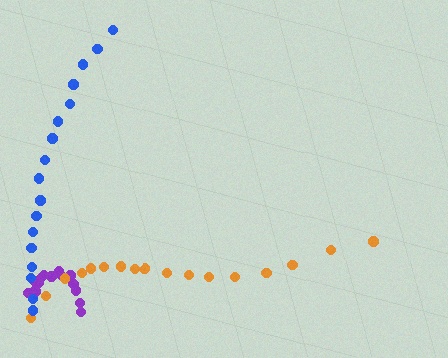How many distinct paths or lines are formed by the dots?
There are 3 distinct paths.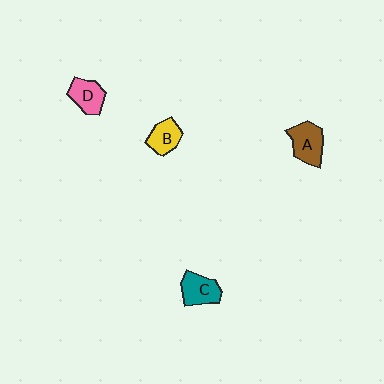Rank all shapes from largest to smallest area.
From largest to smallest: A (brown), C (teal), D (pink), B (yellow).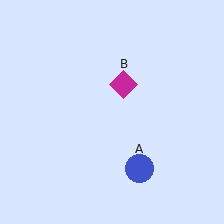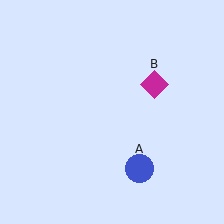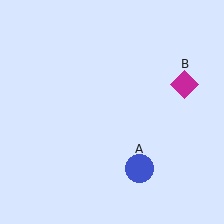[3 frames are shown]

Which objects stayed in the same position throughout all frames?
Blue circle (object A) remained stationary.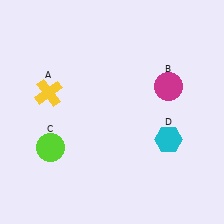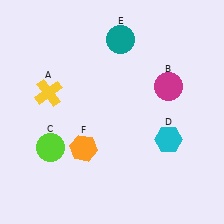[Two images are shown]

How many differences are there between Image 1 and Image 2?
There are 2 differences between the two images.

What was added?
A teal circle (E), an orange hexagon (F) were added in Image 2.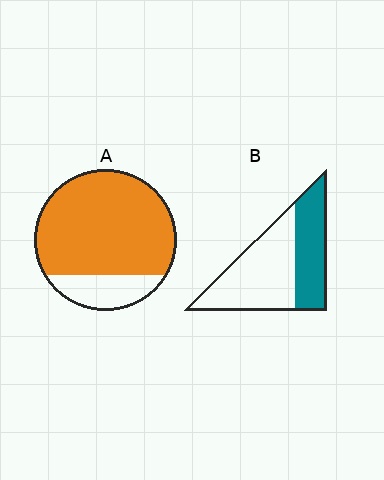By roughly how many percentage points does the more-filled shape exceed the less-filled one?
By roughly 40 percentage points (A over B).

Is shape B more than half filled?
No.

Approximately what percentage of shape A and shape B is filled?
A is approximately 80% and B is approximately 40%.